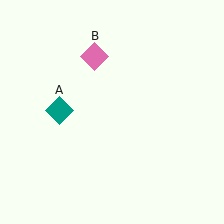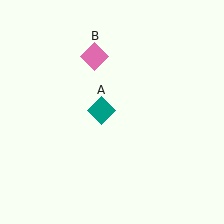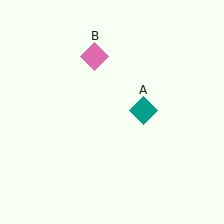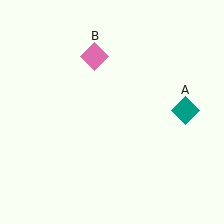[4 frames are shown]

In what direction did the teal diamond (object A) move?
The teal diamond (object A) moved right.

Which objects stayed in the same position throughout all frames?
Pink diamond (object B) remained stationary.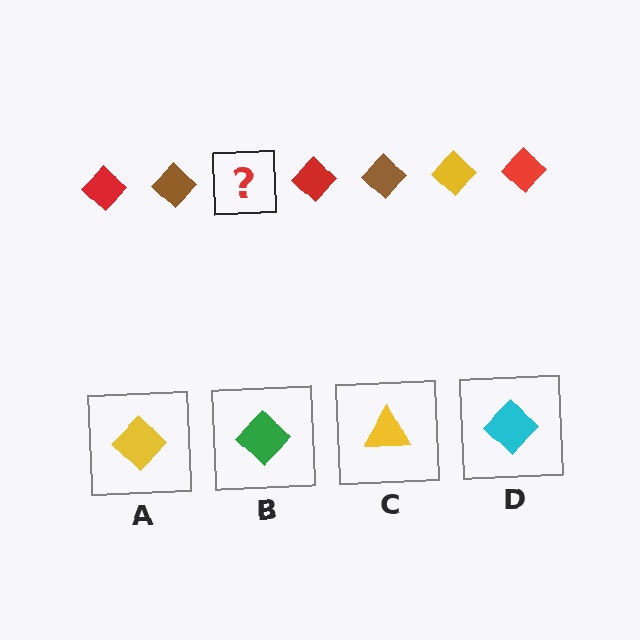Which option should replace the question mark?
Option A.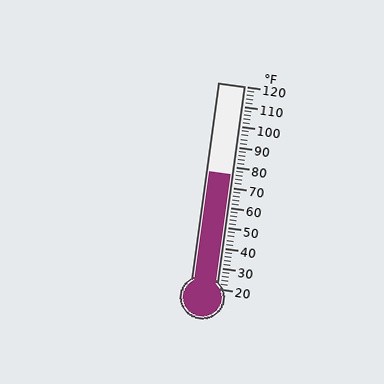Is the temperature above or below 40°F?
The temperature is above 40°F.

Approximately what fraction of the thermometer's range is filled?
The thermometer is filled to approximately 55% of its range.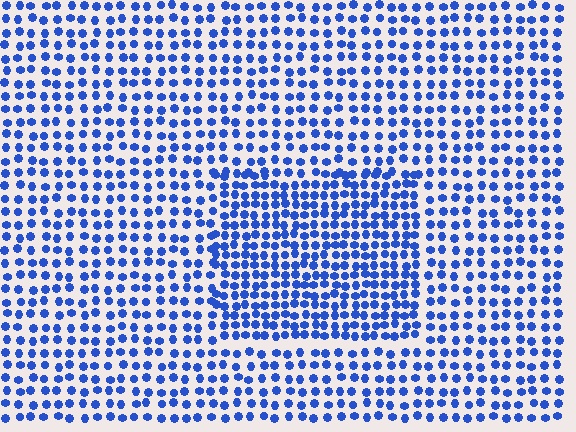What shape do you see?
I see a rectangle.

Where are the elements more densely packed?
The elements are more densely packed inside the rectangle boundary.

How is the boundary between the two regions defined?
The boundary is defined by a change in element density (approximately 1.6x ratio). All elements are the same color, size, and shape.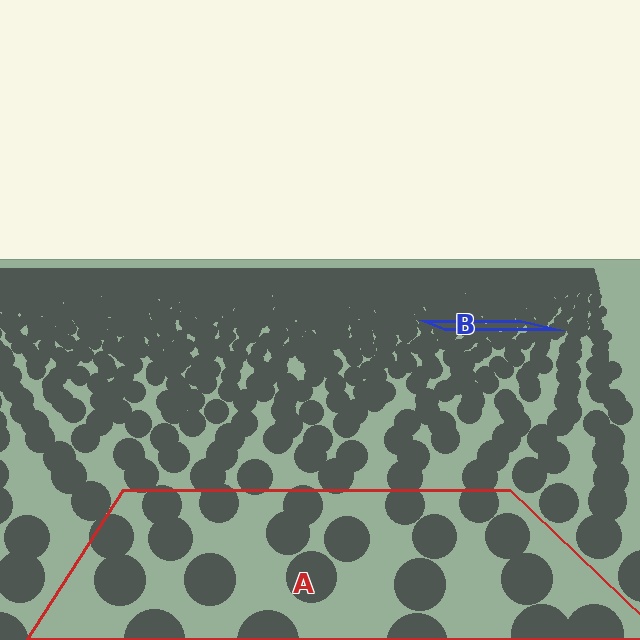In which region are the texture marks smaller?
The texture marks are smaller in region B, because it is farther away.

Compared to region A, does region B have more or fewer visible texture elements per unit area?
Region B has more texture elements per unit area — they are packed more densely because it is farther away.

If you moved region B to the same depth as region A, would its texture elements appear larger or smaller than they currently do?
They would appear larger. At a closer depth, the same texture elements are projected at a bigger on-screen size.